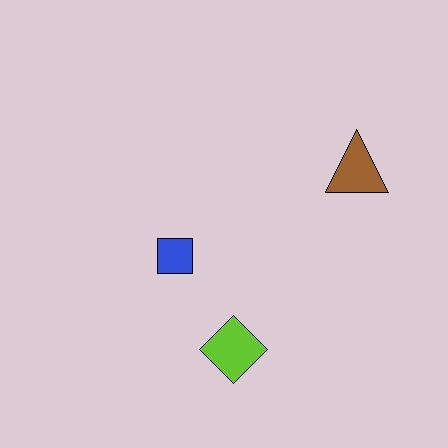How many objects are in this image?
There are 3 objects.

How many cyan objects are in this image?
There are no cyan objects.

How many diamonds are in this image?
There is 1 diamond.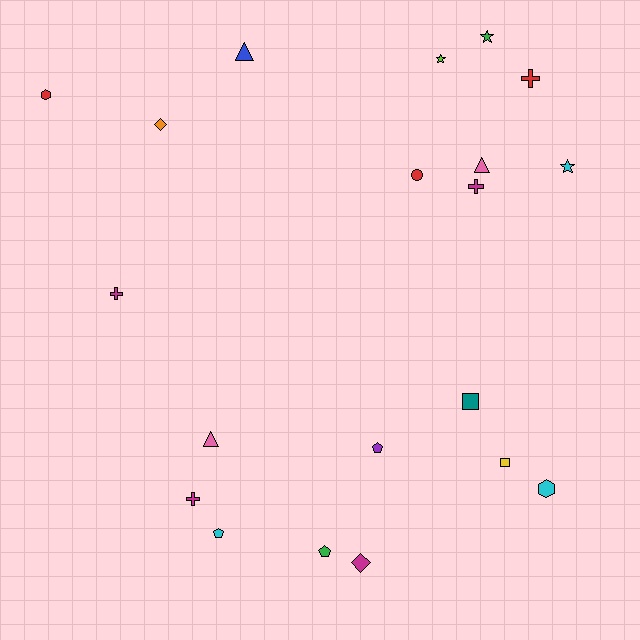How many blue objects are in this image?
There is 1 blue object.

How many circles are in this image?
There is 1 circle.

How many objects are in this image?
There are 20 objects.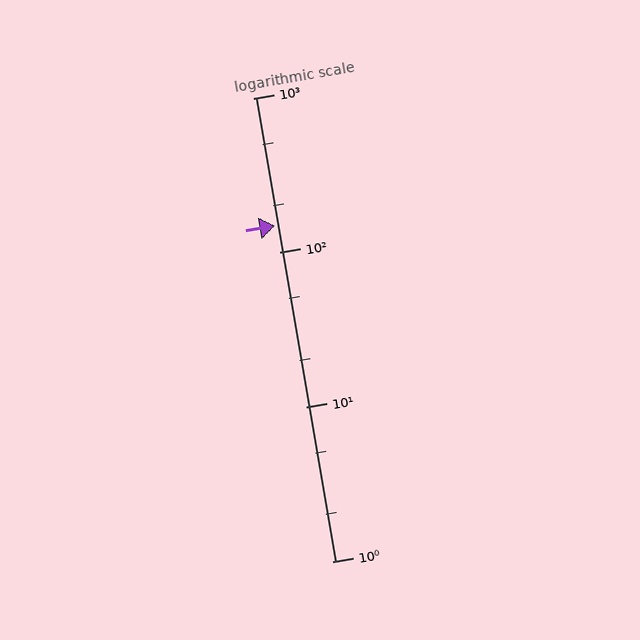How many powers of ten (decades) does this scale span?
The scale spans 3 decades, from 1 to 1000.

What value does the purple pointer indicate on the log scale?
The pointer indicates approximately 150.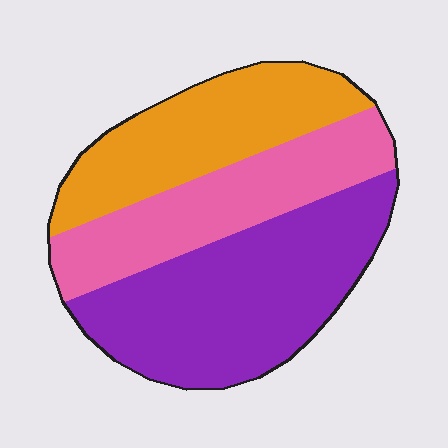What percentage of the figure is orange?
Orange covers roughly 30% of the figure.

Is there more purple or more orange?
Purple.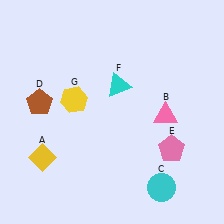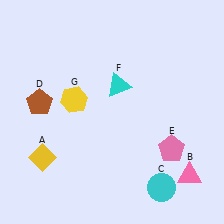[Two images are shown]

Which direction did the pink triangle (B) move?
The pink triangle (B) moved down.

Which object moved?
The pink triangle (B) moved down.